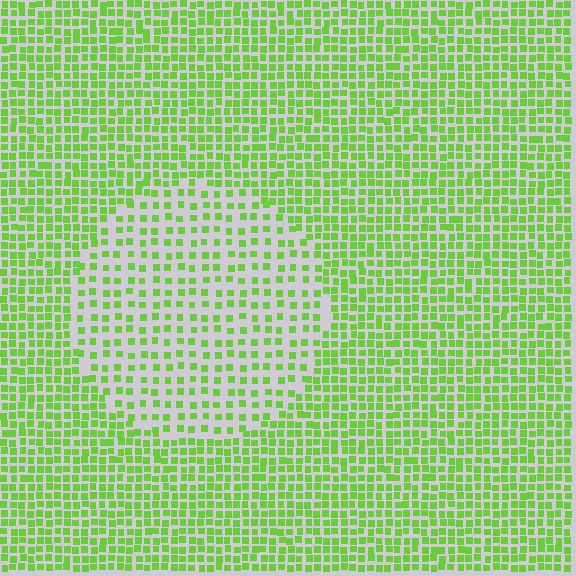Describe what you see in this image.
The image contains small lime elements arranged at two different densities. A circle-shaped region is visible where the elements are less densely packed than the surrounding area.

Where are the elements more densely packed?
The elements are more densely packed outside the circle boundary.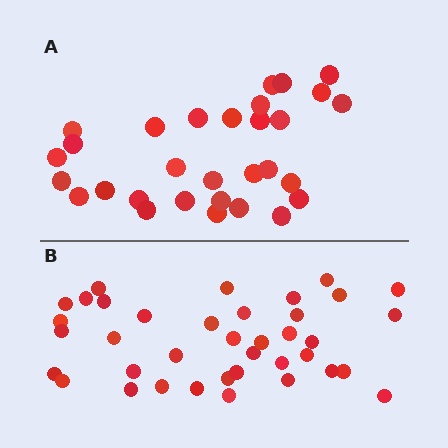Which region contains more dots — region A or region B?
Region B (the bottom region) has more dots.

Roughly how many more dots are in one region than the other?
Region B has roughly 8 or so more dots than region A.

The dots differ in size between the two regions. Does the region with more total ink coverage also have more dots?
No. Region A has more total ink coverage because its dots are larger, but region B actually contains more individual dots. Total area can be misleading — the number of items is what matters here.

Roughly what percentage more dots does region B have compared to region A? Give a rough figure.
About 25% more.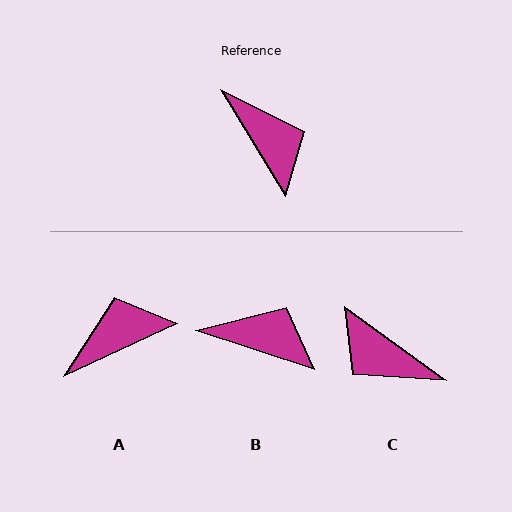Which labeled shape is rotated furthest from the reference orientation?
C, about 157 degrees away.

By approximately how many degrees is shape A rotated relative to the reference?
Approximately 84 degrees counter-clockwise.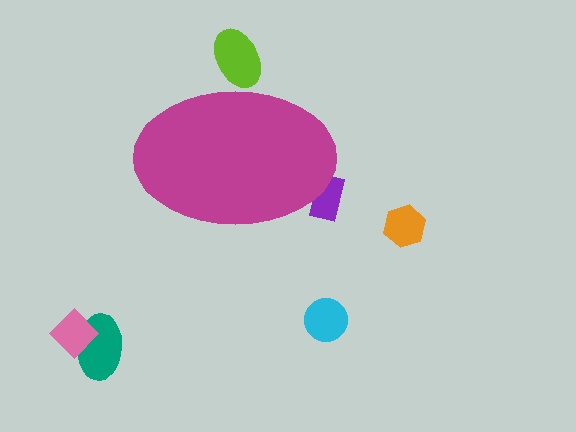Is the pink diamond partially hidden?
No, the pink diamond is fully visible.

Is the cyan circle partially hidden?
No, the cyan circle is fully visible.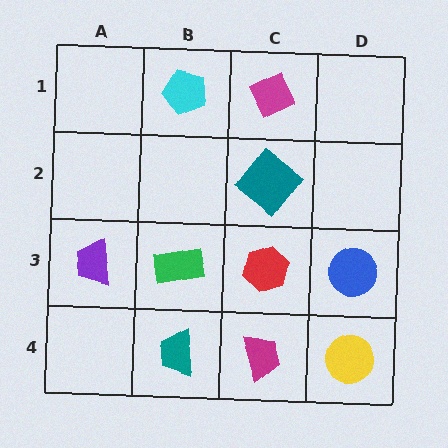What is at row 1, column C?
A magenta diamond.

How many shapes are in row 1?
2 shapes.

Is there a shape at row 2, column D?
No, that cell is empty.